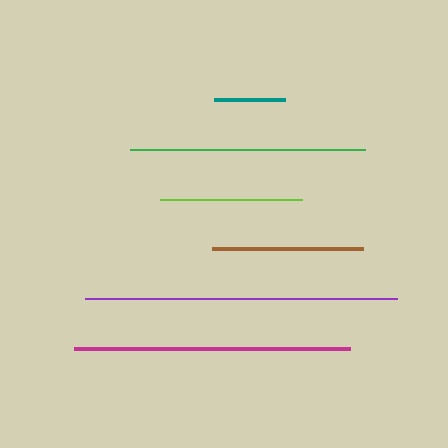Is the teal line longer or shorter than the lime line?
The lime line is longer than the teal line.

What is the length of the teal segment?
The teal segment is approximately 71 pixels long.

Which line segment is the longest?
The purple line is the longest at approximately 311 pixels.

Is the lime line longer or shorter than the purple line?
The purple line is longer than the lime line.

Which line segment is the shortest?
The teal line is the shortest at approximately 71 pixels.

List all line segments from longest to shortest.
From longest to shortest: purple, magenta, green, brown, lime, teal.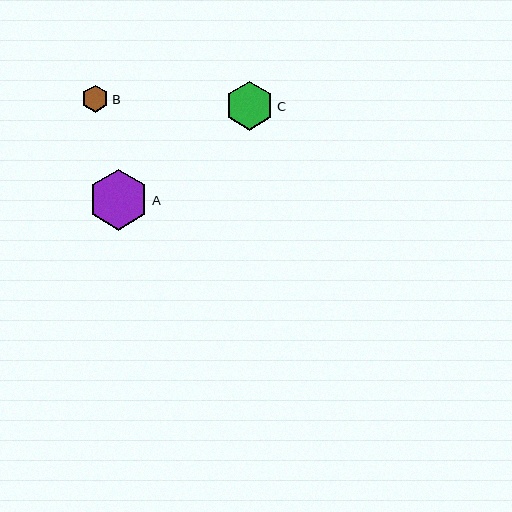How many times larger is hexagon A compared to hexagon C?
Hexagon A is approximately 1.2 times the size of hexagon C.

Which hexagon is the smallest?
Hexagon B is the smallest with a size of approximately 27 pixels.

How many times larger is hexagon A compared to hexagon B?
Hexagon A is approximately 2.3 times the size of hexagon B.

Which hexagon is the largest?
Hexagon A is the largest with a size of approximately 61 pixels.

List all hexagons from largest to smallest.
From largest to smallest: A, C, B.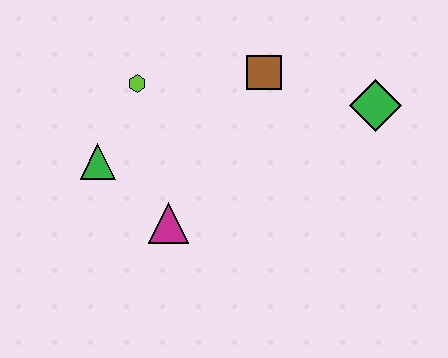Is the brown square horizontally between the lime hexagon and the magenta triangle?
No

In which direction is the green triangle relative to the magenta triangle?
The green triangle is to the left of the magenta triangle.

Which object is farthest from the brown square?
The green triangle is farthest from the brown square.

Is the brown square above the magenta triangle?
Yes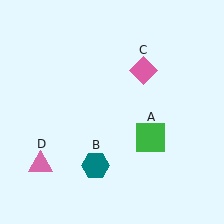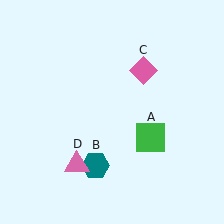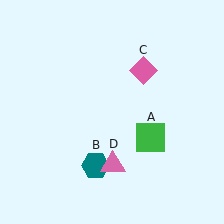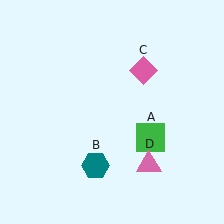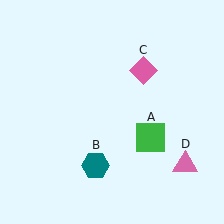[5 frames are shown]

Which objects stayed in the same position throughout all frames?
Green square (object A) and teal hexagon (object B) and pink diamond (object C) remained stationary.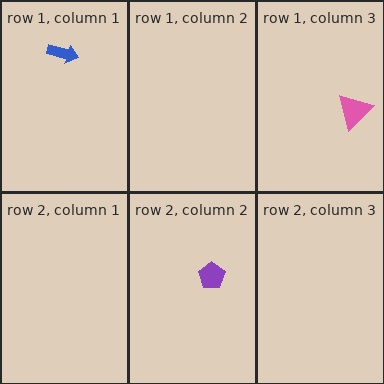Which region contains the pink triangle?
The row 1, column 3 region.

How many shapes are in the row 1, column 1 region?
1.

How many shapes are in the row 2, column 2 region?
1.